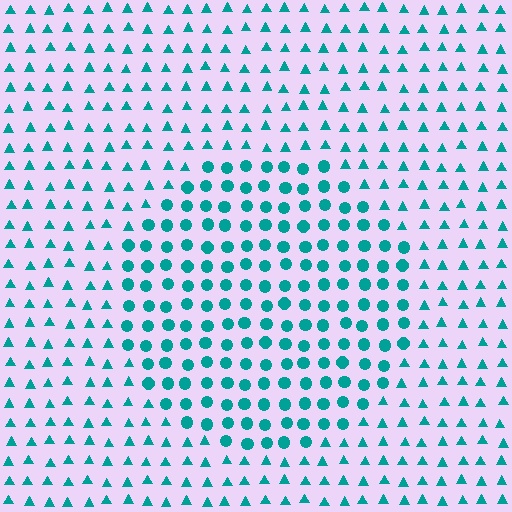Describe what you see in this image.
The image is filled with small teal elements arranged in a uniform grid. A circle-shaped region contains circles, while the surrounding area contains triangles. The boundary is defined purely by the change in element shape.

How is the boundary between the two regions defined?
The boundary is defined by a change in element shape: circles inside vs. triangles outside. All elements share the same color and spacing.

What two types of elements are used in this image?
The image uses circles inside the circle region and triangles outside it.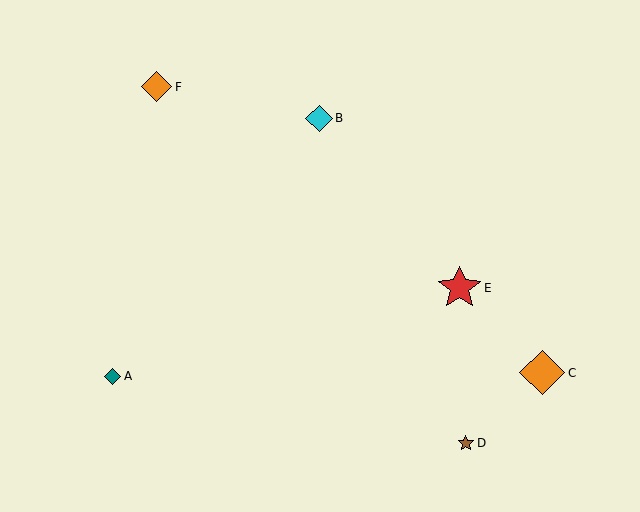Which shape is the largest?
The orange diamond (labeled C) is the largest.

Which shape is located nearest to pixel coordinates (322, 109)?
The cyan diamond (labeled B) at (319, 118) is nearest to that location.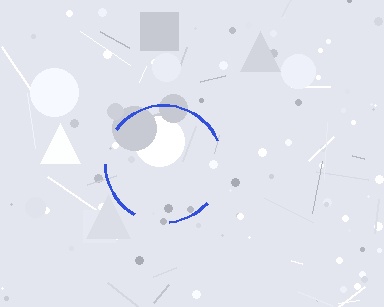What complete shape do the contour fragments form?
The contour fragments form a circle.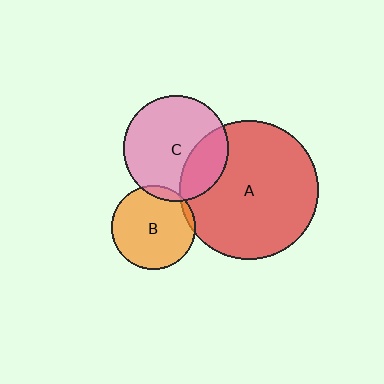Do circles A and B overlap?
Yes.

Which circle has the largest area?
Circle A (red).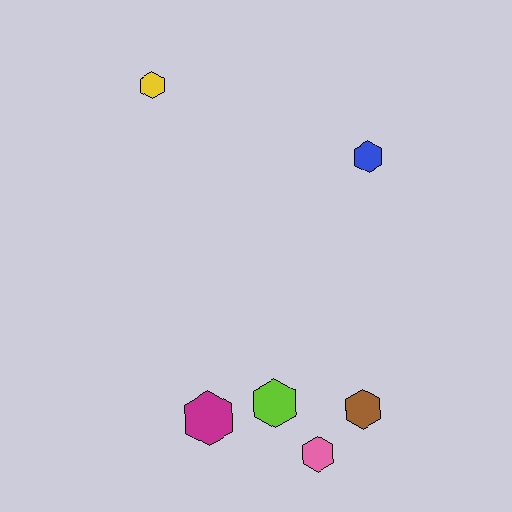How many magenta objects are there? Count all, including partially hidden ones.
There is 1 magenta object.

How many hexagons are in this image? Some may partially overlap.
There are 6 hexagons.